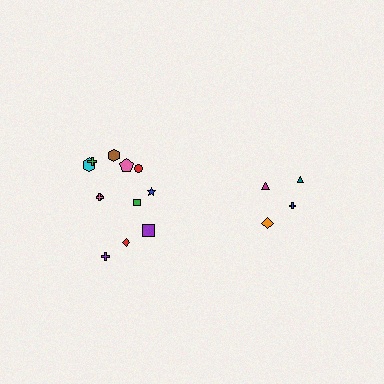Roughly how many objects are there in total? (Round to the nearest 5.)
Roughly 15 objects in total.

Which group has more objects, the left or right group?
The left group.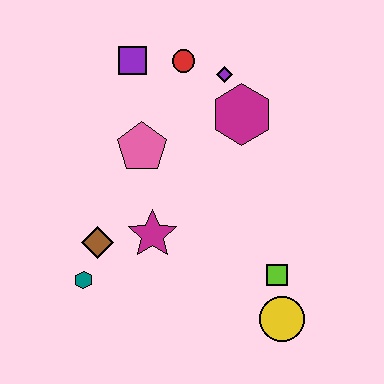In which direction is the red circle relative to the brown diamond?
The red circle is above the brown diamond.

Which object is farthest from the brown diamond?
The purple diamond is farthest from the brown diamond.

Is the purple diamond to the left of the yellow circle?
Yes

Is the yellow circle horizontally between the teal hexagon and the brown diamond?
No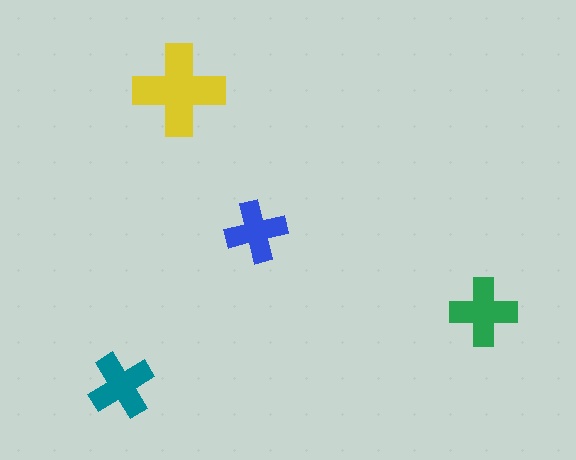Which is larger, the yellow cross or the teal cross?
The yellow one.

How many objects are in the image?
There are 4 objects in the image.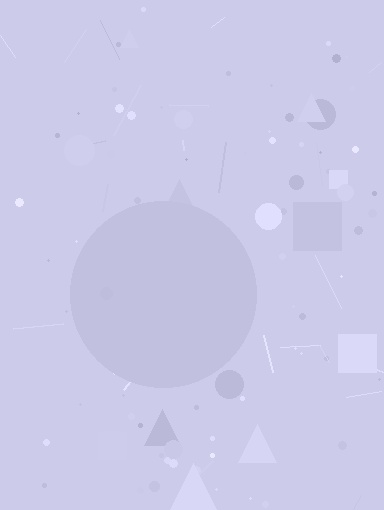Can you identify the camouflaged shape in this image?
The camouflaged shape is a circle.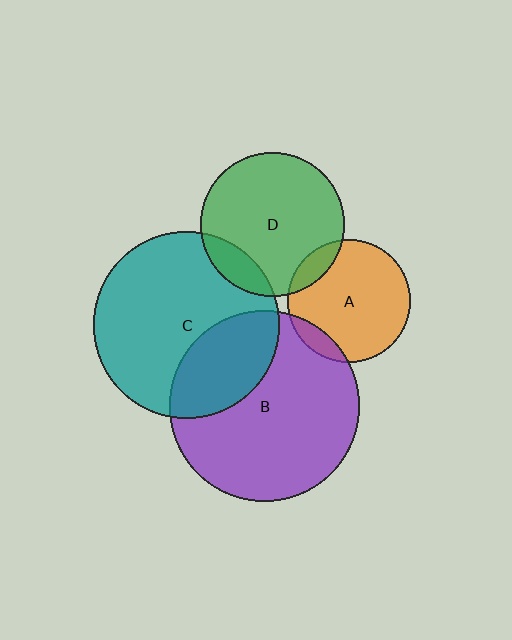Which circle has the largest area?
Circle B (purple).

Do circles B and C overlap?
Yes.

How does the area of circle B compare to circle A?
Approximately 2.4 times.